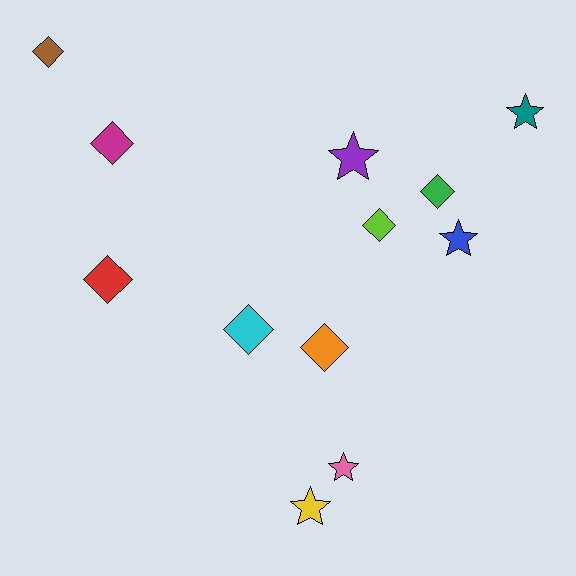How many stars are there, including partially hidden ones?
There are 5 stars.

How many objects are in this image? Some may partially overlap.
There are 12 objects.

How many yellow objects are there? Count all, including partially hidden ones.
There is 1 yellow object.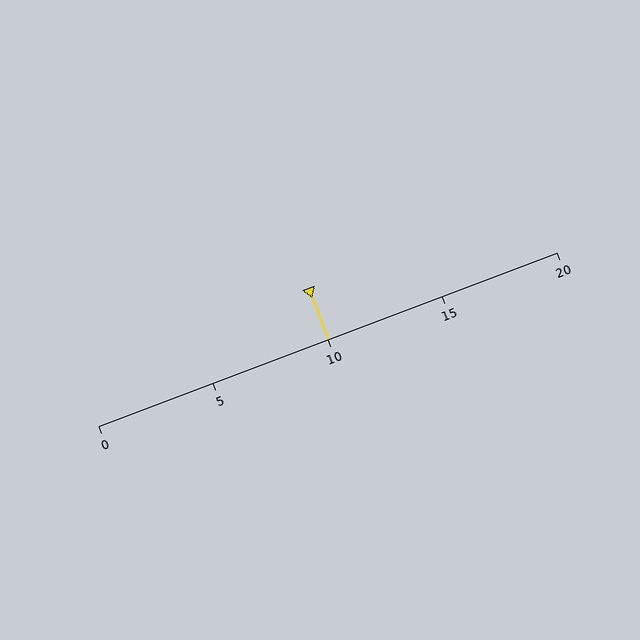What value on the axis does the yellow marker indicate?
The marker indicates approximately 10.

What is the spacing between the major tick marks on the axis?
The major ticks are spaced 5 apart.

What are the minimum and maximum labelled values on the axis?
The axis runs from 0 to 20.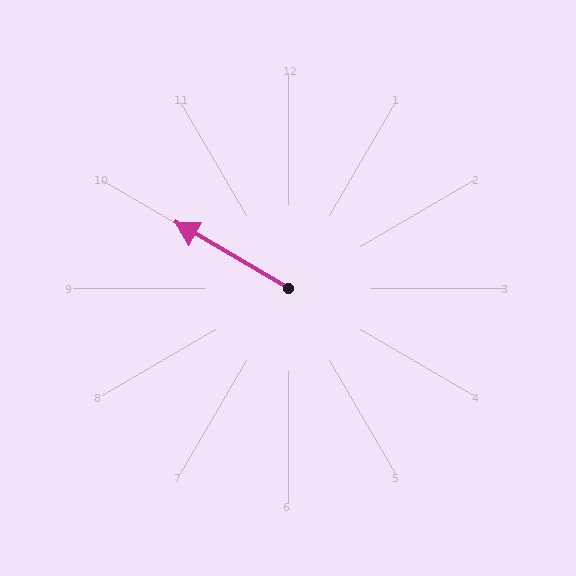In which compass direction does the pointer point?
Northwest.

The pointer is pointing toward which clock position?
Roughly 10 o'clock.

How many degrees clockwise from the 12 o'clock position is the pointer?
Approximately 300 degrees.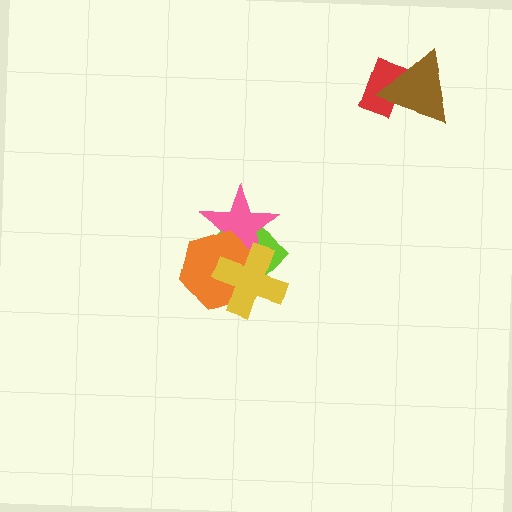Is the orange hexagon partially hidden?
Yes, it is partially covered by another shape.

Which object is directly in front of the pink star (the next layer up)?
The orange hexagon is directly in front of the pink star.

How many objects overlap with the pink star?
3 objects overlap with the pink star.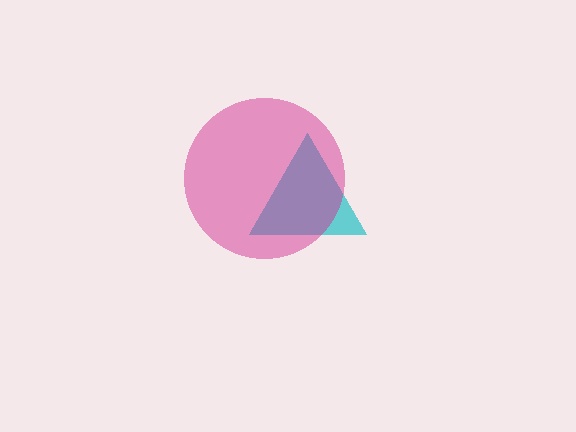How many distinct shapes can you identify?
There are 2 distinct shapes: a cyan triangle, a magenta circle.